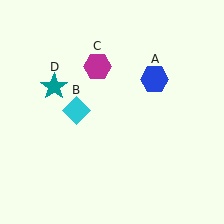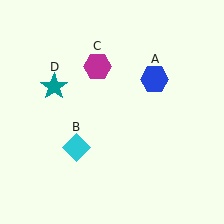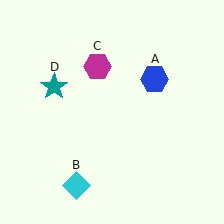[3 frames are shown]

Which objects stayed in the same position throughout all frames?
Blue hexagon (object A) and magenta hexagon (object C) and teal star (object D) remained stationary.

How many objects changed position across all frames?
1 object changed position: cyan diamond (object B).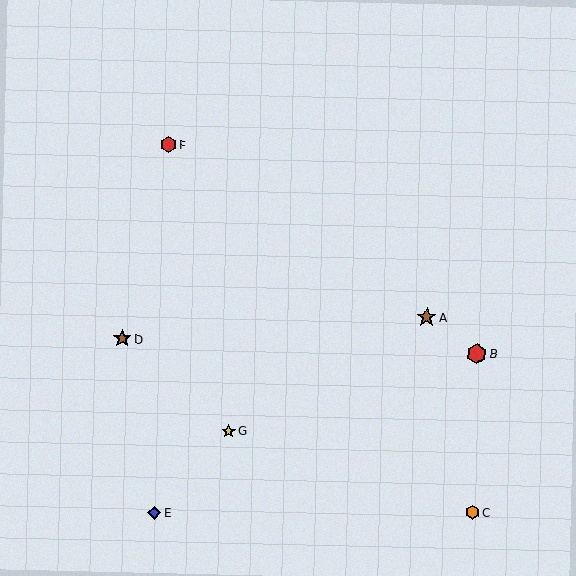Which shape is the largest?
The red hexagon (labeled B) is the largest.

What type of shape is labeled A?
Shape A is a brown star.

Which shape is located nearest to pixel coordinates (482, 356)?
The red hexagon (labeled B) at (477, 354) is nearest to that location.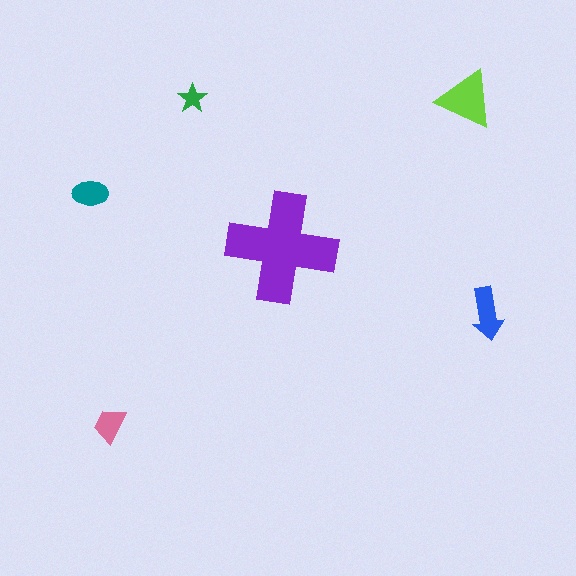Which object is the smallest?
The green star.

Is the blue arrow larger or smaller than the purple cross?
Smaller.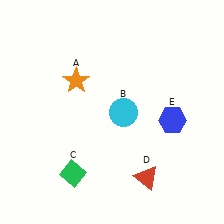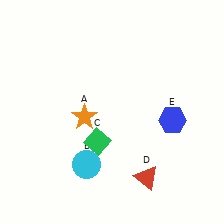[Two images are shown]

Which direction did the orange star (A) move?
The orange star (A) moved down.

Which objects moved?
The objects that moved are: the orange star (A), the cyan circle (B), the green diamond (C).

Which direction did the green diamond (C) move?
The green diamond (C) moved up.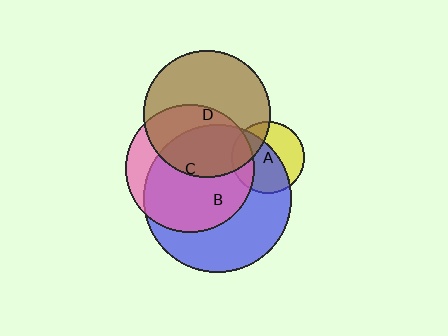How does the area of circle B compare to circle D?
Approximately 1.3 times.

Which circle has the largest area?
Circle B (blue).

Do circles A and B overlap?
Yes.